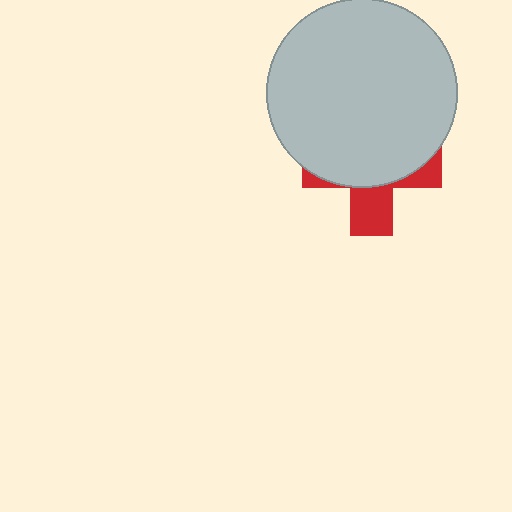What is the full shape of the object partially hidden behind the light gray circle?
The partially hidden object is a red cross.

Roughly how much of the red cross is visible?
A small part of it is visible (roughly 34%).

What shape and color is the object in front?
The object in front is a light gray circle.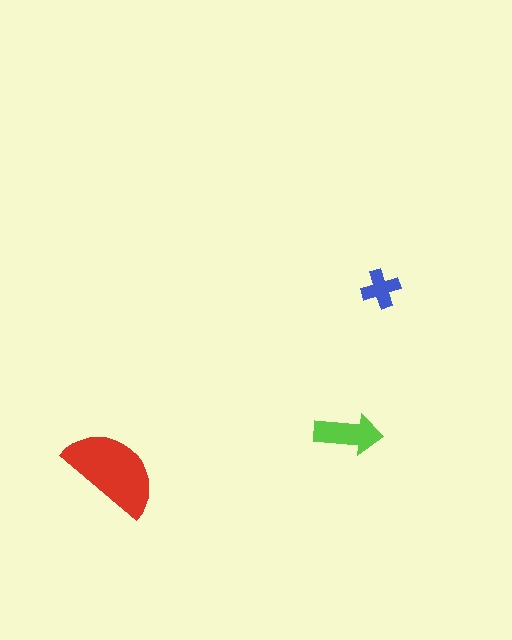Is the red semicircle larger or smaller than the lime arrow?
Larger.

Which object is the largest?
The red semicircle.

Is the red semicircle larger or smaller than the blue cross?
Larger.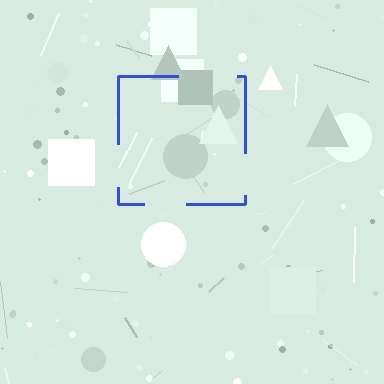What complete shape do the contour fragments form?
The contour fragments form a square.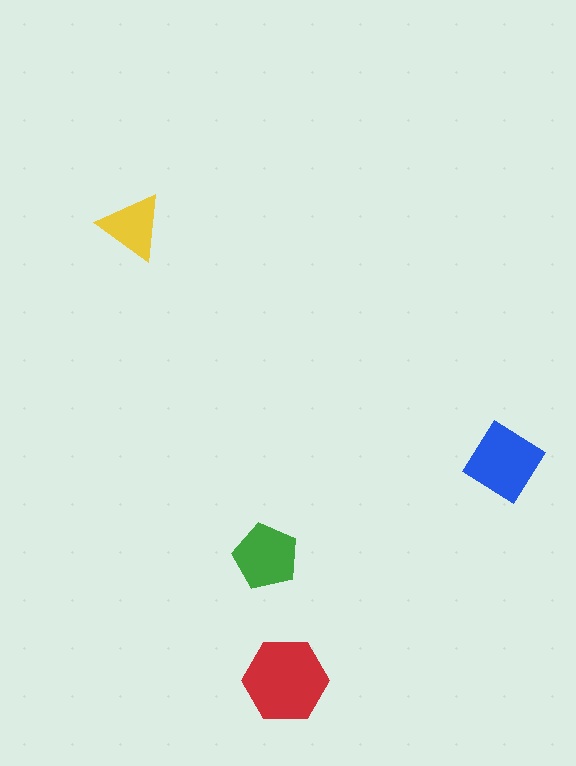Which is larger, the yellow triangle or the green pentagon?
The green pentagon.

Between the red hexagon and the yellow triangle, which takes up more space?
The red hexagon.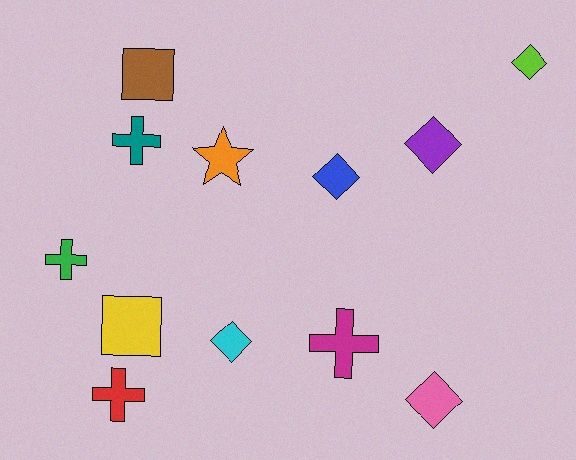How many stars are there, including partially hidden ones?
There is 1 star.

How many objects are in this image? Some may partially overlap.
There are 12 objects.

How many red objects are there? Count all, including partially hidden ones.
There is 1 red object.